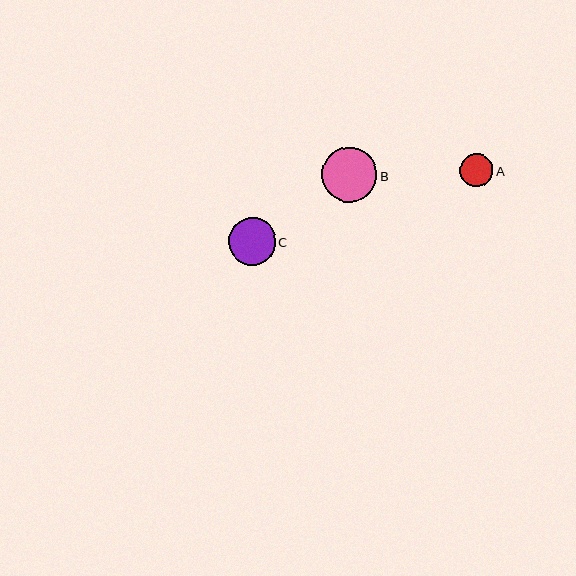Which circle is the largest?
Circle B is the largest with a size of approximately 55 pixels.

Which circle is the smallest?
Circle A is the smallest with a size of approximately 33 pixels.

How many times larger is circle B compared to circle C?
Circle B is approximately 1.2 times the size of circle C.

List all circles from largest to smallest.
From largest to smallest: B, C, A.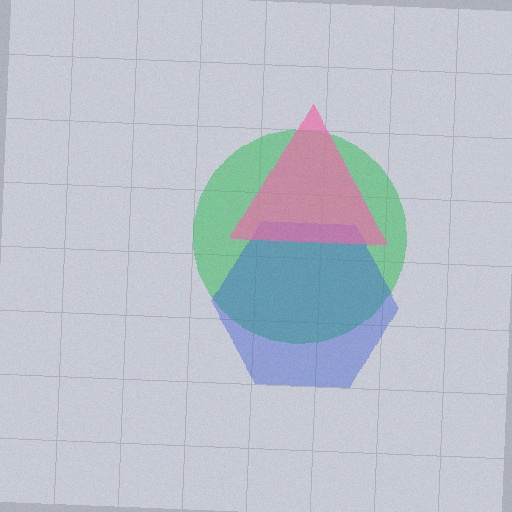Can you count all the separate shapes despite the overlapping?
Yes, there are 3 separate shapes.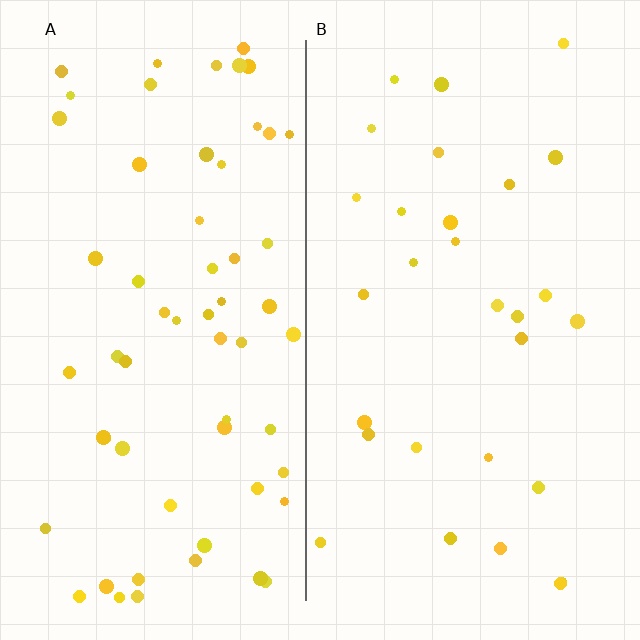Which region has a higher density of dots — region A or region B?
A (the left).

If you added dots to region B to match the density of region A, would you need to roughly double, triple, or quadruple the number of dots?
Approximately double.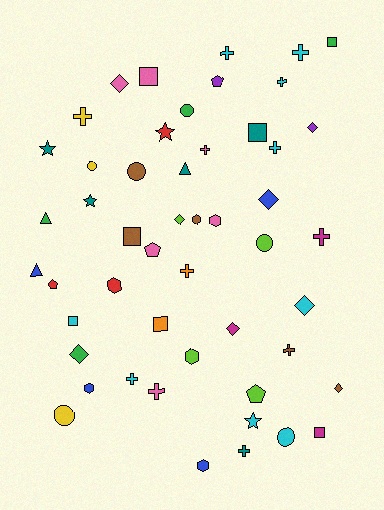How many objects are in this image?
There are 50 objects.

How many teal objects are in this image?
There are 5 teal objects.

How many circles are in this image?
There are 6 circles.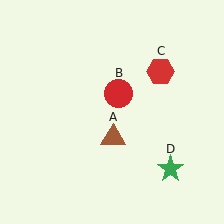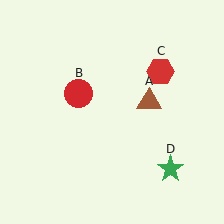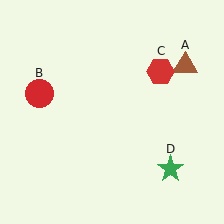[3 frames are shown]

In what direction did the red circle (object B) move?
The red circle (object B) moved left.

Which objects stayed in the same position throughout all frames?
Red hexagon (object C) and green star (object D) remained stationary.